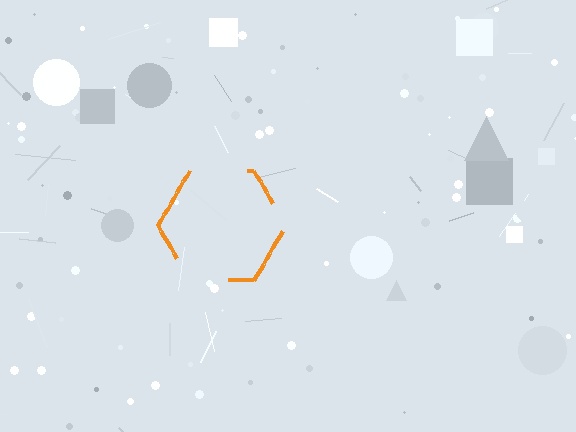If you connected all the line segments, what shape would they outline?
They would outline a hexagon.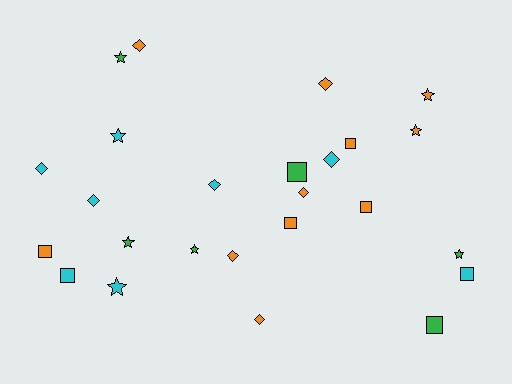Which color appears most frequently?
Orange, with 11 objects.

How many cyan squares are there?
There are 2 cyan squares.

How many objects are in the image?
There are 25 objects.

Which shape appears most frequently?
Diamond, with 9 objects.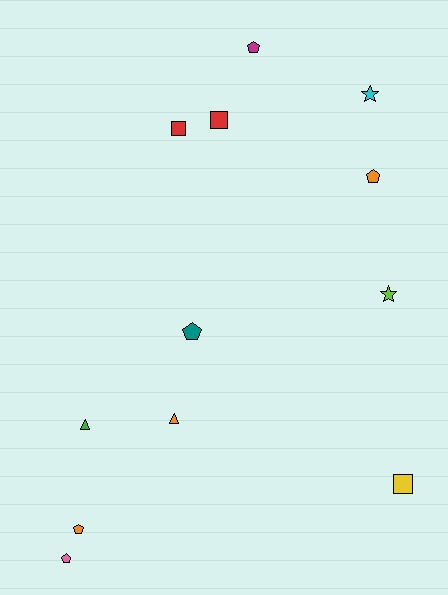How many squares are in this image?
There are 3 squares.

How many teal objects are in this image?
There is 1 teal object.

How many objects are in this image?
There are 12 objects.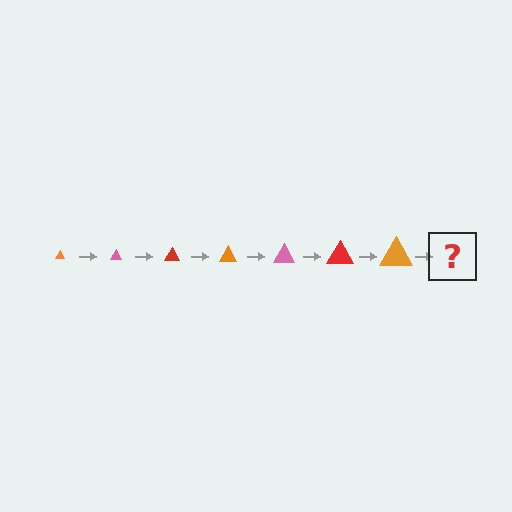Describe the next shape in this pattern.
It should be a pink triangle, larger than the previous one.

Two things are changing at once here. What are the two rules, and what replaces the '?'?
The two rules are that the triangle grows larger each step and the color cycles through orange, pink, and red. The '?' should be a pink triangle, larger than the previous one.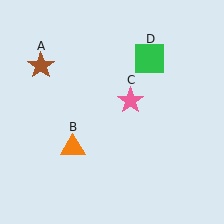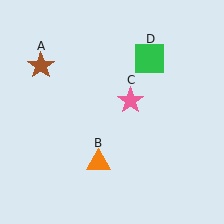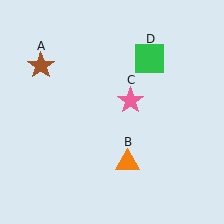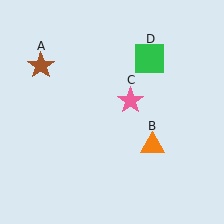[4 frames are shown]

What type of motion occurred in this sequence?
The orange triangle (object B) rotated counterclockwise around the center of the scene.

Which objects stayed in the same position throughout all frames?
Brown star (object A) and pink star (object C) and green square (object D) remained stationary.